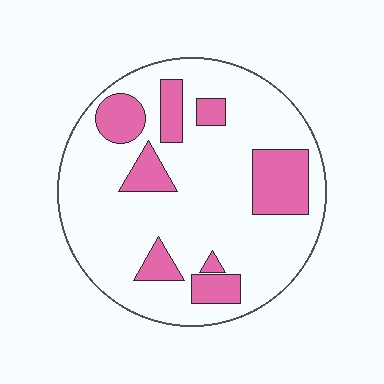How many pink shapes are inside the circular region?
8.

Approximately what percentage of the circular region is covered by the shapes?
Approximately 20%.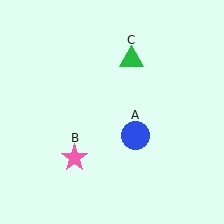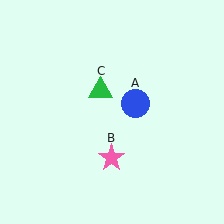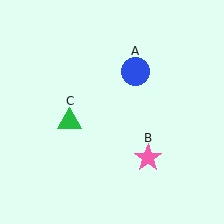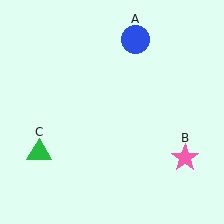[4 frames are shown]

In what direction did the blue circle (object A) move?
The blue circle (object A) moved up.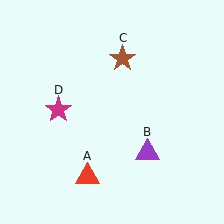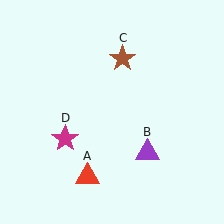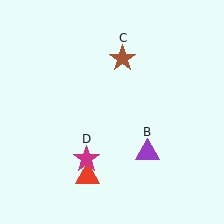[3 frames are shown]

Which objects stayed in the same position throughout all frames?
Red triangle (object A) and purple triangle (object B) and brown star (object C) remained stationary.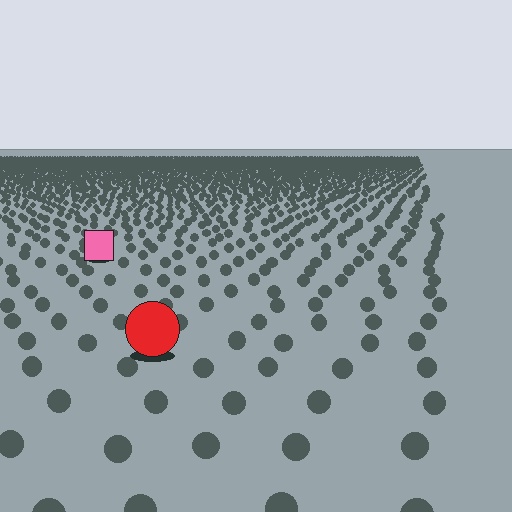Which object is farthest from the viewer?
The pink square is farthest from the viewer. It appears smaller and the ground texture around it is denser.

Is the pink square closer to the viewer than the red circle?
No. The red circle is closer — you can tell from the texture gradient: the ground texture is coarser near it.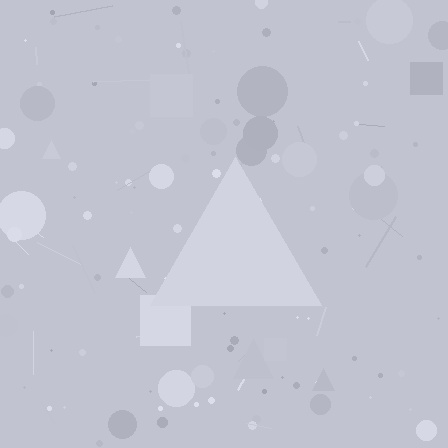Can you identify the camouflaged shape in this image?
The camouflaged shape is a triangle.